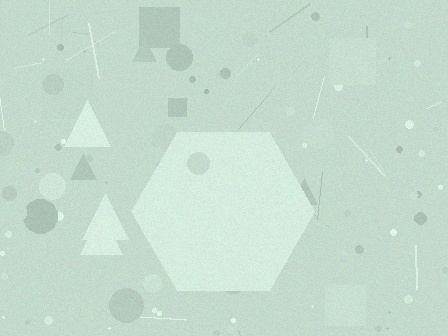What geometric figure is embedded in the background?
A hexagon is embedded in the background.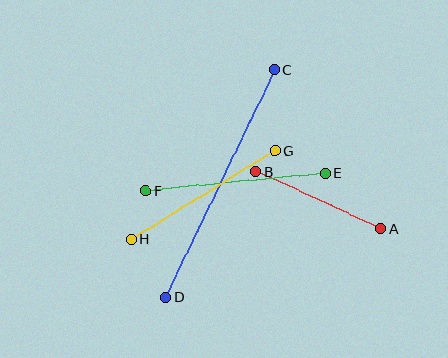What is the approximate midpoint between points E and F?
The midpoint is at approximately (236, 182) pixels.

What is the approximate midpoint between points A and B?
The midpoint is at approximately (319, 200) pixels.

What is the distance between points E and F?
The distance is approximately 181 pixels.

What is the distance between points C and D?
The distance is approximately 252 pixels.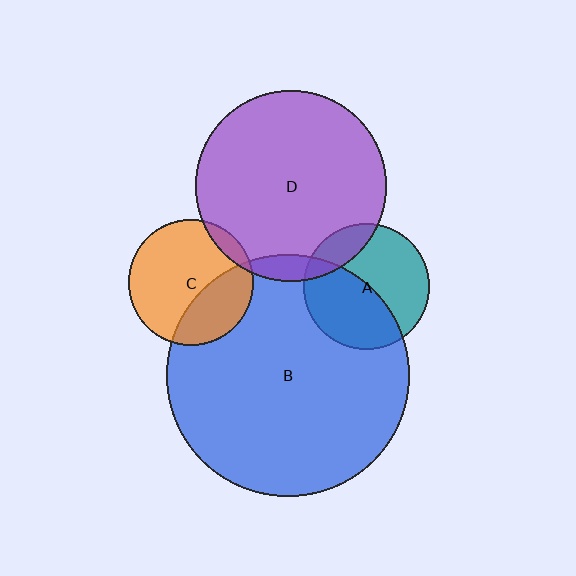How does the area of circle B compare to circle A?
Approximately 3.7 times.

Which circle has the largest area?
Circle B (blue).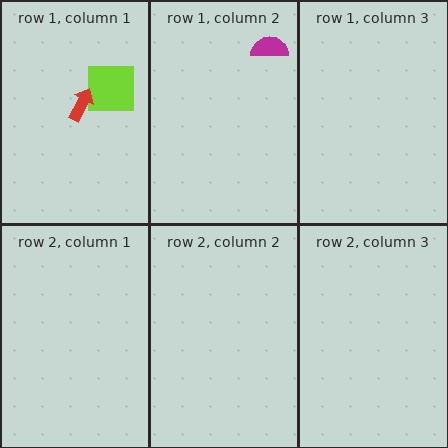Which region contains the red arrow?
The row 1, column 1 region.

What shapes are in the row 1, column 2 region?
The magenta semicircle.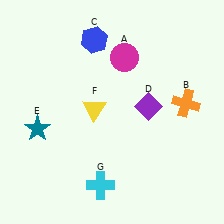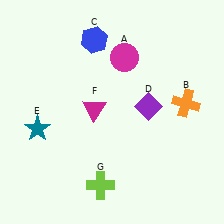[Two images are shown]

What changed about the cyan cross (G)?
In Image 1, G is cyan. In Image 2, it changed to lime.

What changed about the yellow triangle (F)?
In Image 1, F is yellow. In Image 2, it changed to magenta.